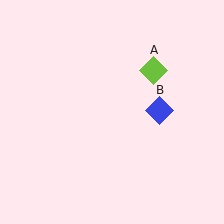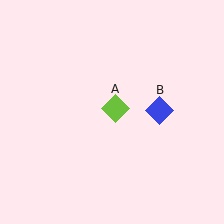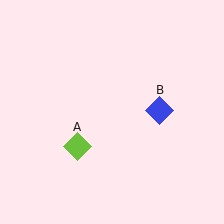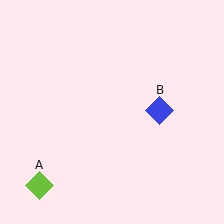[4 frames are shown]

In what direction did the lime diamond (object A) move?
The lime diamond (object A) moved down and to the left.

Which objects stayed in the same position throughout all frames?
Blue diamond (object B) remained stationary.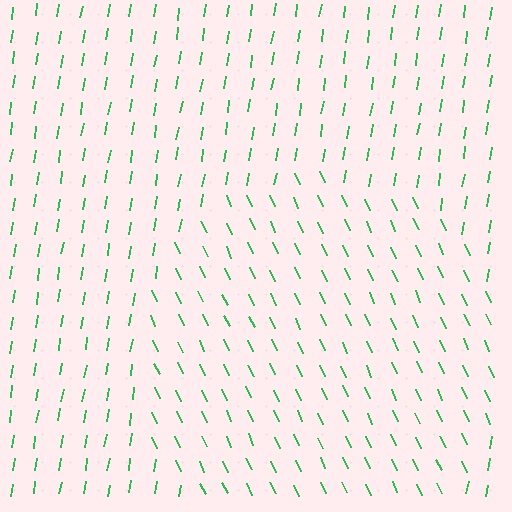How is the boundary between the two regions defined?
The boundary is defined purely by a change in line orientation (approximately 33 degrees difference). All lines are the same color and thickness.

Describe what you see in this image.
The image is filled with small green line segments. A circle region in the image has lines oriented differently from the surrounding lines, creating a visible texture boundary.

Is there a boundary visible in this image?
Yes, there is a texture boundary formed by a change in line orientation.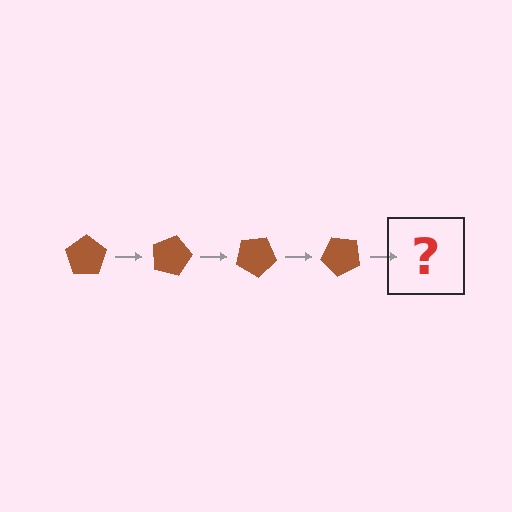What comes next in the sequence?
The next element should be a brown pentagon rotated 60 degrees.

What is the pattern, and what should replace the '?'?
The pattern is that the pentagon rotates 15 degrees each step. The '?' should be a brown pentagon rotated 60 degrees.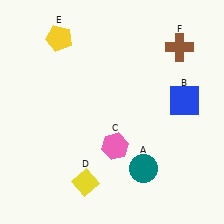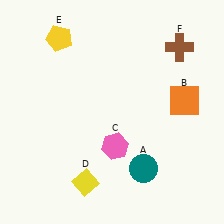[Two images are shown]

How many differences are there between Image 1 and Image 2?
There is 1 difference between the two images.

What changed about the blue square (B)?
In Image 1, B is blue. In Image 2, it changed to orange.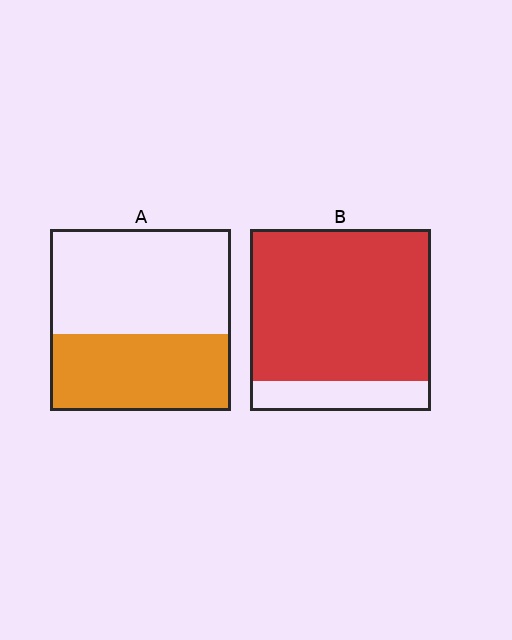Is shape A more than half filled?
No.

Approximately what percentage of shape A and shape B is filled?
A is approximately 40% and B is approximately 85%.